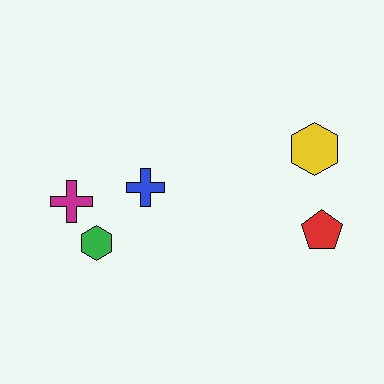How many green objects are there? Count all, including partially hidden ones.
There is 1 green object.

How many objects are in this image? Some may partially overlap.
There are 5 objects.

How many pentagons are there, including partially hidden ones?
There is 1 pentagon.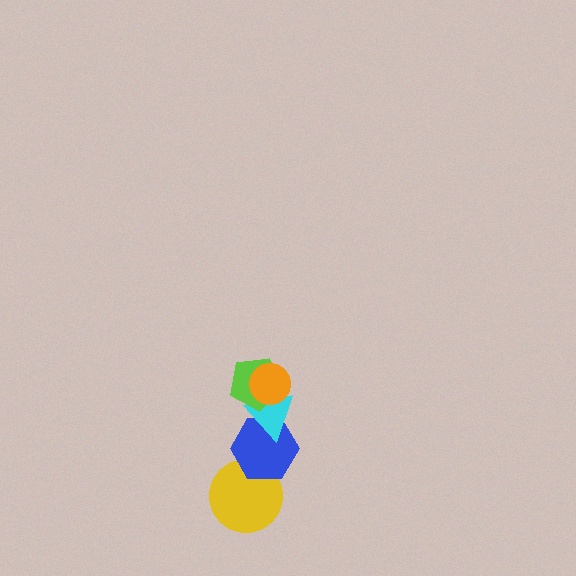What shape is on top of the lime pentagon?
The orange circle is on top of the lime pentagon.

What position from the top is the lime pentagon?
The lime pentagon is 2nd from the top.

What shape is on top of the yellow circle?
The blue hexagon is on top of the yellow circle.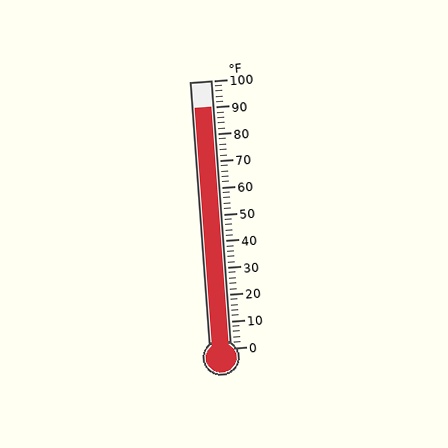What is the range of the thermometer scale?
The thermometer scale ranges from 0°F to 100°F.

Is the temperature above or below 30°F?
The temperature is above 30°F.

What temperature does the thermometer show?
The thermometer shows approximately 90°F.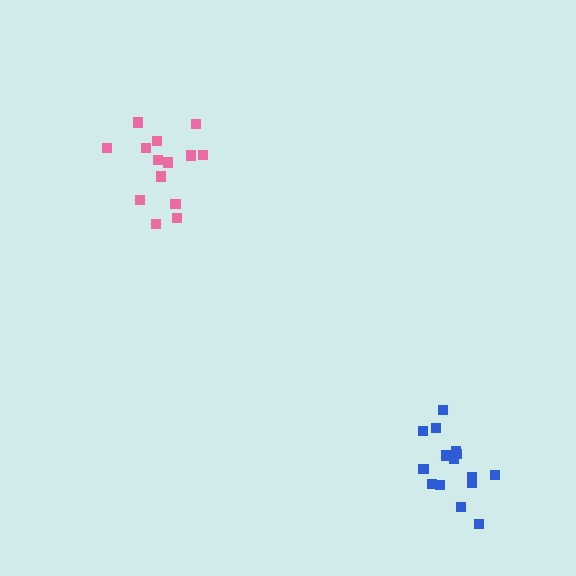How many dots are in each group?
Group 1: 15 dots, Group 2: 14 dots (29 total).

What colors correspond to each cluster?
The clusters are colored: blue, pink.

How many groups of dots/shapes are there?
There are 2 groups.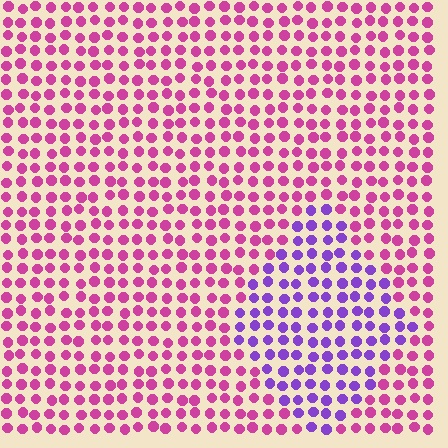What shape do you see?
I see a diamond.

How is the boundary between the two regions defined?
The boundary is defined purely by a slight shift in hue (about 50 degrees). Spacing, size, and orientation are identical on both sides.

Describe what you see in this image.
The image is filled with small magenta elements in a uniform arrangement. A diamond-shaped region is visible where the elements are tinted to a slightly different hue, forming a subtle color boundary.